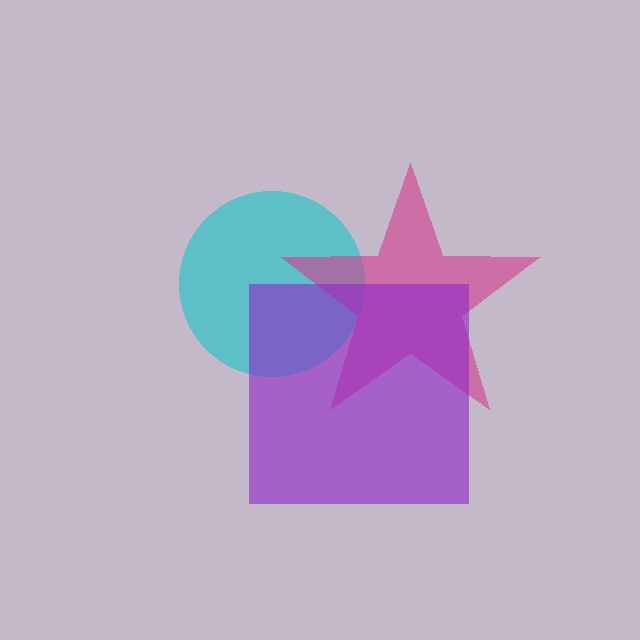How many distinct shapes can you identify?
There are 3 distinct shapes: a cyan circle, a magenta star, a purple square.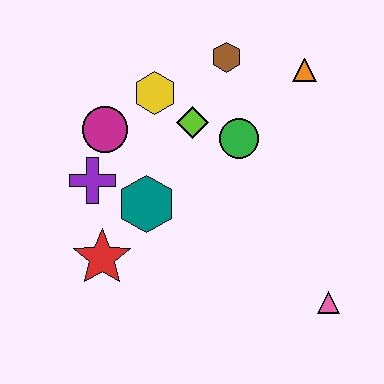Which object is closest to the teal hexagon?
The purple cross is closest to the teal hexagon.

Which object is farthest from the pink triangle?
The magenta circle is farthest from the pink triangle.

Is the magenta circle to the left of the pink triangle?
Yes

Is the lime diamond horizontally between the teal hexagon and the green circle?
Yes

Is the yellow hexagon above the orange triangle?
No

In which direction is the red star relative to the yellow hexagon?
The red star is below the yellow hexagon.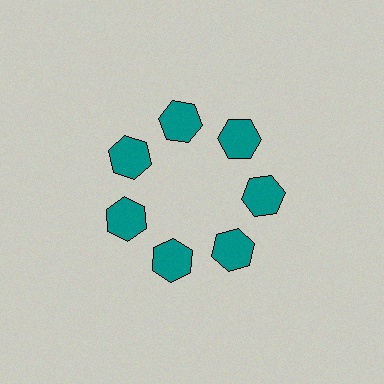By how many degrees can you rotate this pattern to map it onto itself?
The pattern maps onto itself every 51 degrees of rotation.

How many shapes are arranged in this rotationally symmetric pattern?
There are 7 shapes, arranged in 7 groups of 1.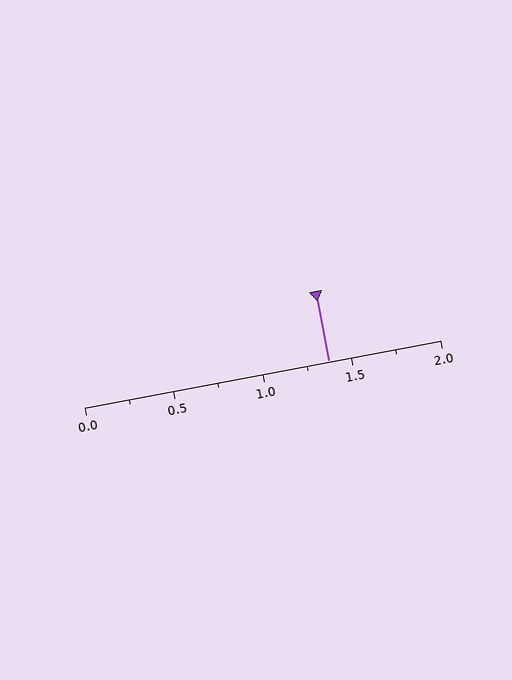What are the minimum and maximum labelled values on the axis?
The axis runs from 0.0 to 2.0.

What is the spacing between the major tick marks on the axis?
The major ticks are spaced 0.5 apart.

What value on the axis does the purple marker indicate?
The marker indicates approximately 1.38.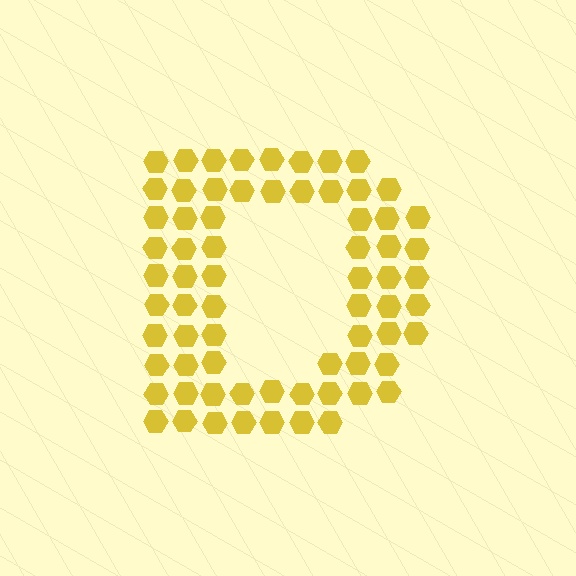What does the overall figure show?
The overall figure shows the letter D.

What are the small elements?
The small elements are hexagons.